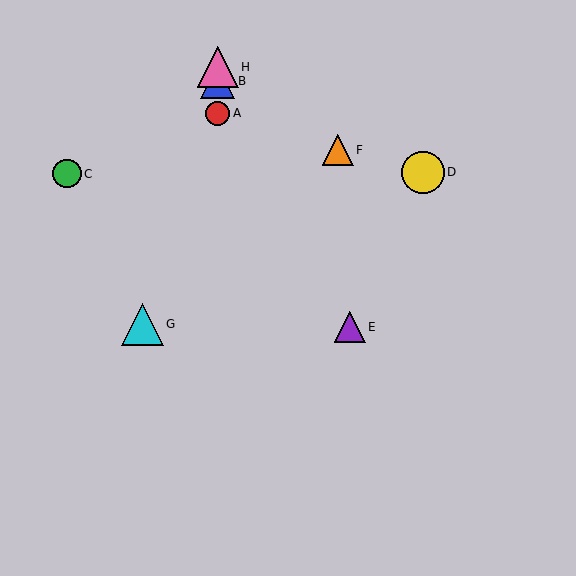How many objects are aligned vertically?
3 objects (A, B, H) are aligned vertically.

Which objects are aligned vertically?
Objects A, B, H are aligned vertically.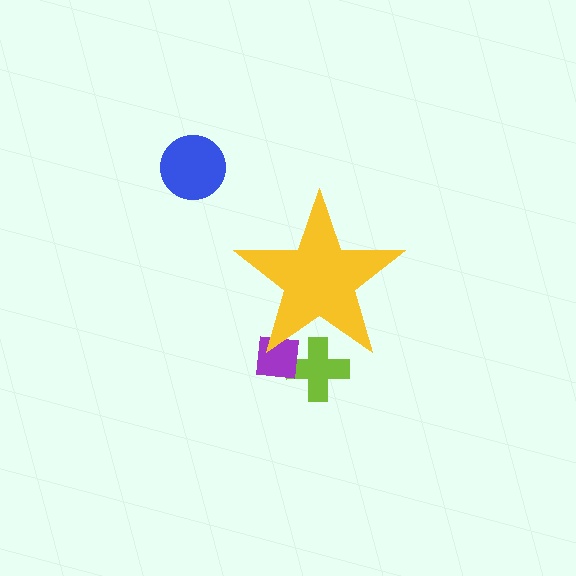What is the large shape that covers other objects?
A yellow star.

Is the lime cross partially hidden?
Yes, the lime cross is partially hidden behind the yellow star.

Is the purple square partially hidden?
Yes, the purple square is partially hidden behind the yellow star.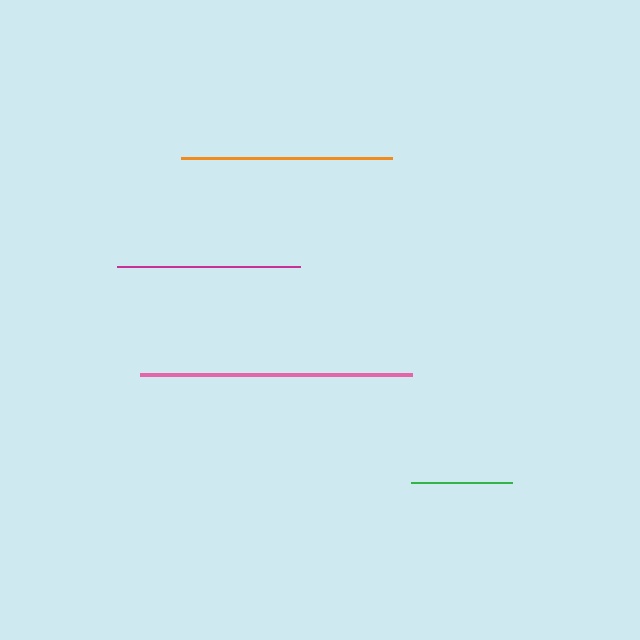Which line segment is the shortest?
The green line is the shortest at approximately 101 pixels.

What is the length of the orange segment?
The orange segment is approximately 212 pixels long.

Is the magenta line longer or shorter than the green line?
The magenta line is longer than the green line.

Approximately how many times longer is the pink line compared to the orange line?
The pink line is approximately 1.3 times the length of the orange line.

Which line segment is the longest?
The pink line is the longest at approximately 272 pixels.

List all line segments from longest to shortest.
From longest to shortest: pink, orange, magenta, green.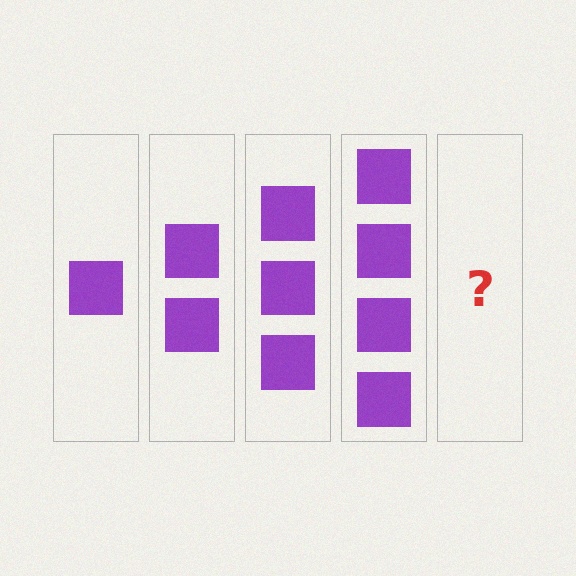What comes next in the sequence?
The next element should be 5 squares.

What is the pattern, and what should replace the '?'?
The pattern is that each step adds one more square. The '?' should be 5 squares.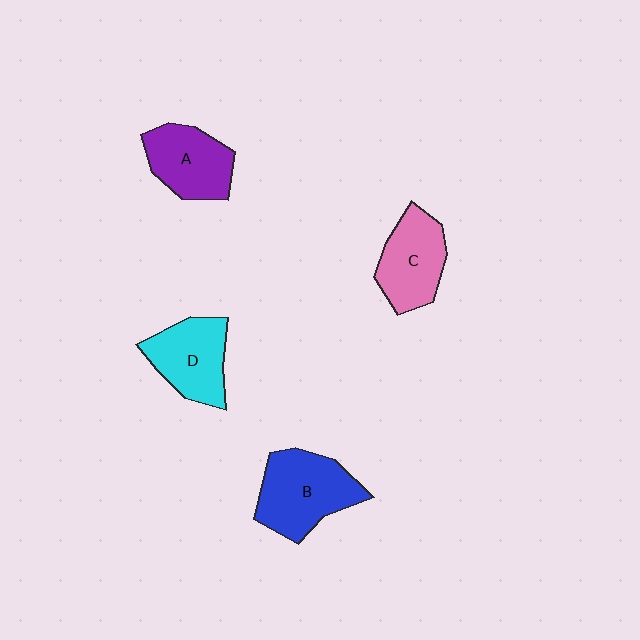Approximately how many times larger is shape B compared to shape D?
Approximately 1.2 times.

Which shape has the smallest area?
Shape A (purple).